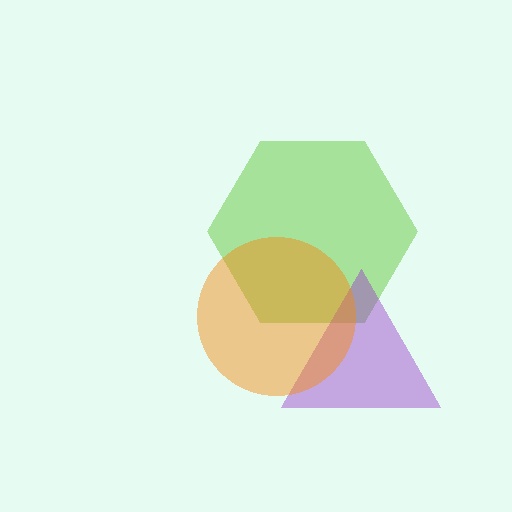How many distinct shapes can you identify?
There are 3 distinct shapes: a lime hexagon, a purple triangle, an orange circle.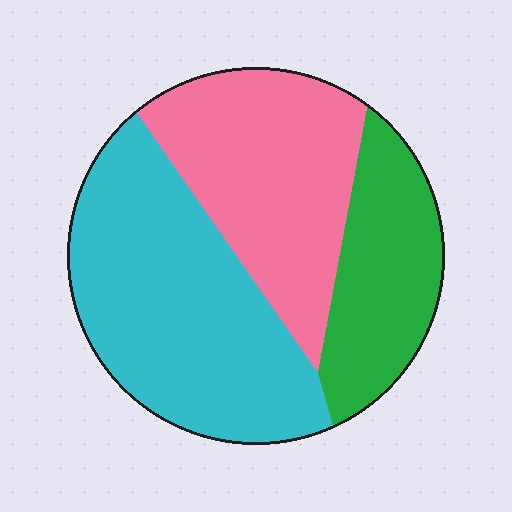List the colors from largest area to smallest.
From largest to smallest: cyan, pink, green.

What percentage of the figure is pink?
Pink takes up about one third (1/3) of the figure.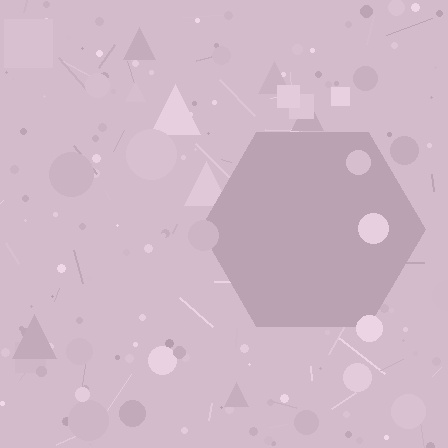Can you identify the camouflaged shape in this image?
The camouflaged shape is a hexagon.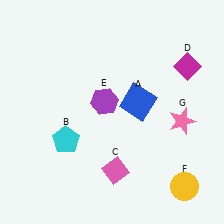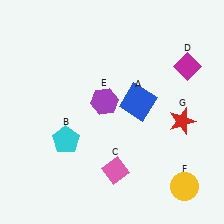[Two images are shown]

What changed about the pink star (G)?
In Image 1, G is pink. In Image 2, it changed to red.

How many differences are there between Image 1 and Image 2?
There is 1 difference between the two images.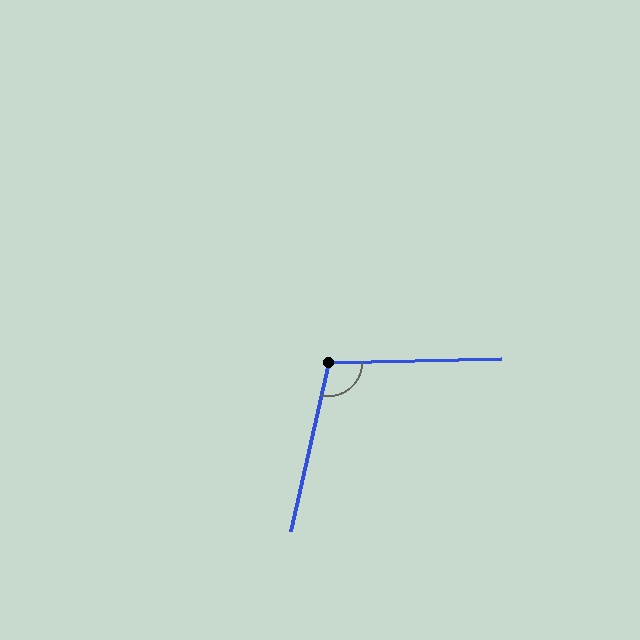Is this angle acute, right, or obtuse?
It is obtuse.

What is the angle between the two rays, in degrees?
Approximately 104 degrees.